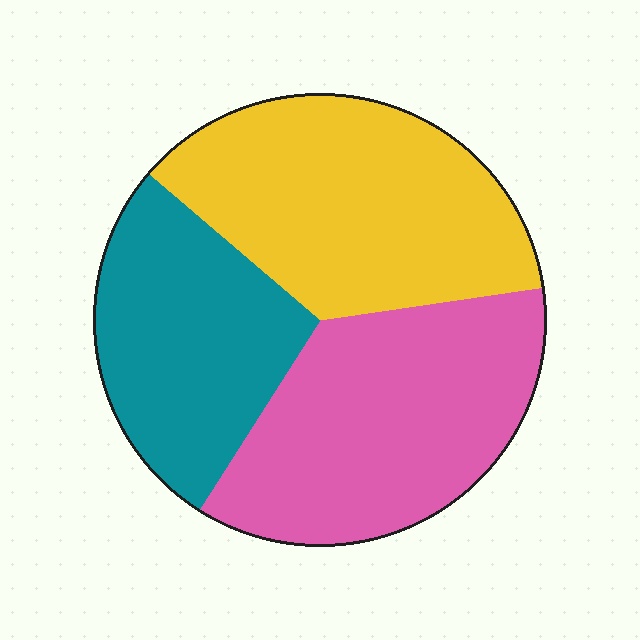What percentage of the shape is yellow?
Yellow takes up between a third and a half of the shape.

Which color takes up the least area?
Teal, at roughly 25%.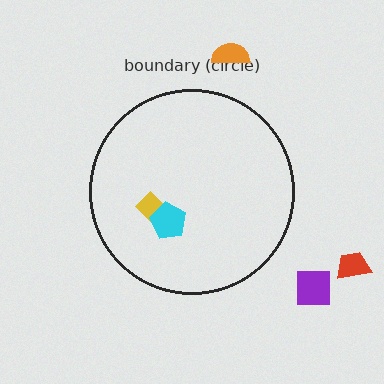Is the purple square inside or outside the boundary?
Outside.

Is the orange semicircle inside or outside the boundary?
Outside.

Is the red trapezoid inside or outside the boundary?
Outside.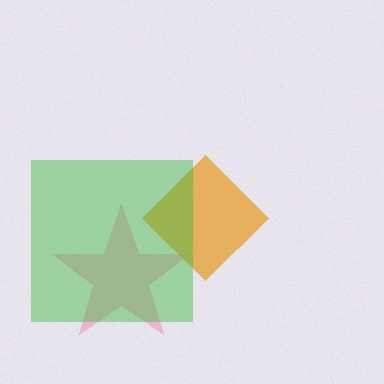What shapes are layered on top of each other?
The layered shapes are: a pink star, an orange diamond, a green square.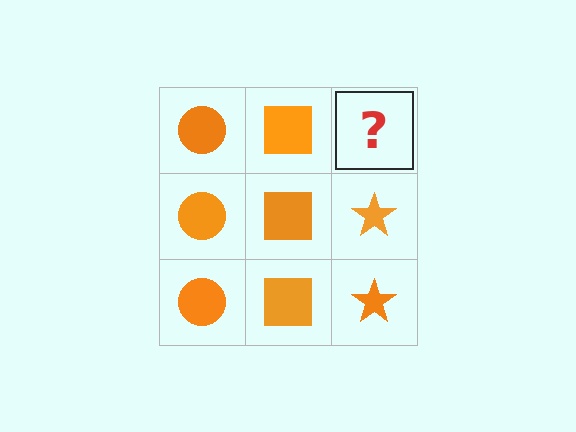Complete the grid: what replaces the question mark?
The question mark should be replaced with an orange star.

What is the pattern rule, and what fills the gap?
The rule is that each column has a consistent shape. The gap should be filled with an orange star.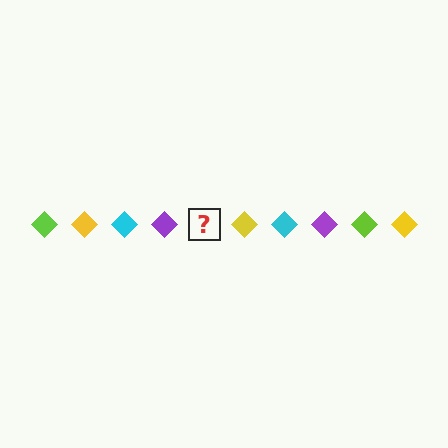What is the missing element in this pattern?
The missing element is a lime diamond.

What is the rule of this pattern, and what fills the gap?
The rule is that the pattern cycles through lime, yellow, cyan, purple diamonds. The gap should be filled with a lime diamond.